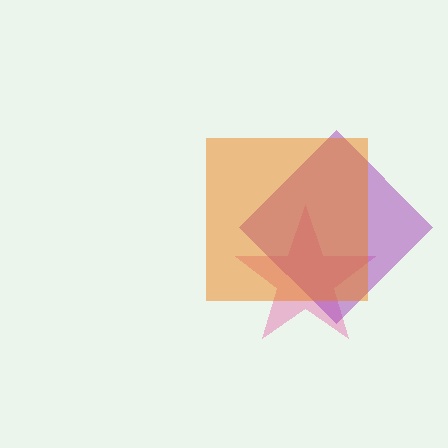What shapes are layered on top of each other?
The layered shapes are: a pink star, a purple diamond, an orange square.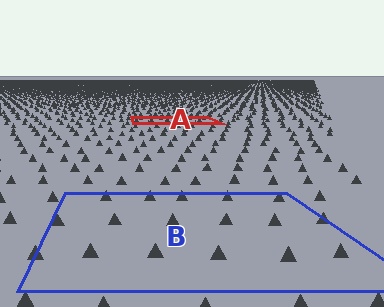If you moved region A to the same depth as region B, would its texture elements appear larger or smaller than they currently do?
They would appear larger. At a closer depth, the same texture elements are projected at a bigger on-screen size.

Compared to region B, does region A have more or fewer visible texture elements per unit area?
Region A has more texture elements per unit area — they are packed more densely because it is farther away.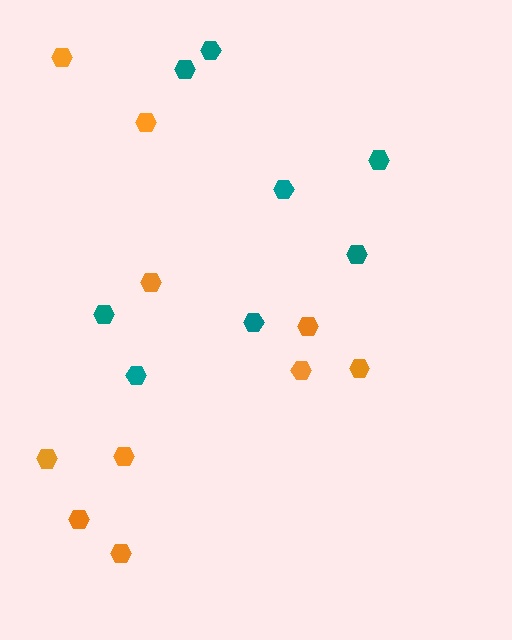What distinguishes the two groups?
There are 2 groups: one group of orange hexagons (10) and one group of teal hexagons (8).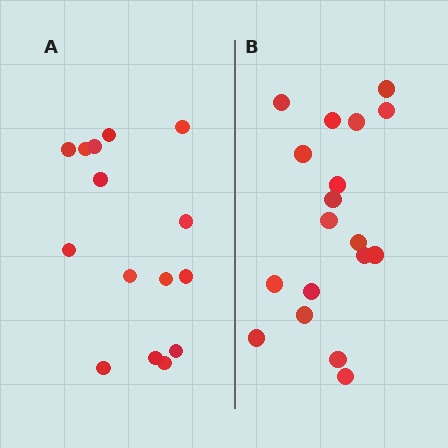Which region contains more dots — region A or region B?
Region B (the right region) has more dots.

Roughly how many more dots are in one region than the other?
Region B has just a few more — roughly 2 or 3 more dots than region A.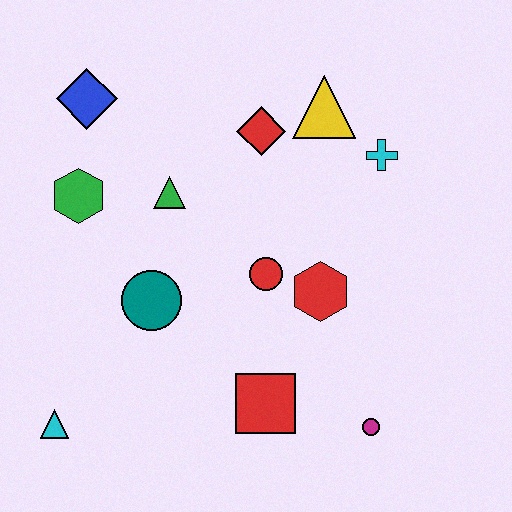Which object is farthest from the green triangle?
The magenta circle is farthest from the green triangle.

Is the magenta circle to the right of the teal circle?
Yes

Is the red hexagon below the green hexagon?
Yes